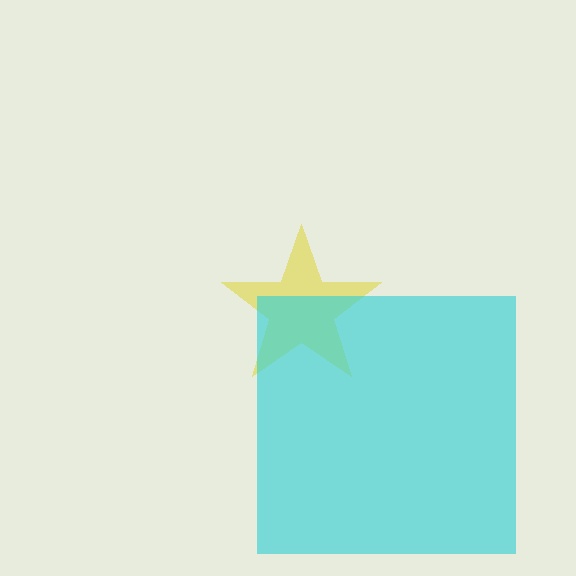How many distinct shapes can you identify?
There are 2 distinct shapes: a yellow star, a cyan square.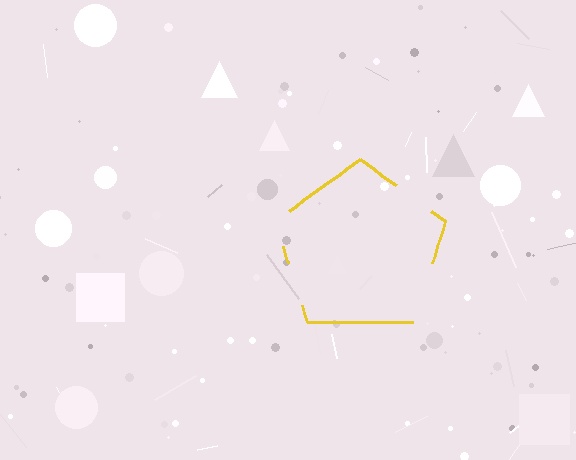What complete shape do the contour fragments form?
The contour fragments form a pentagon.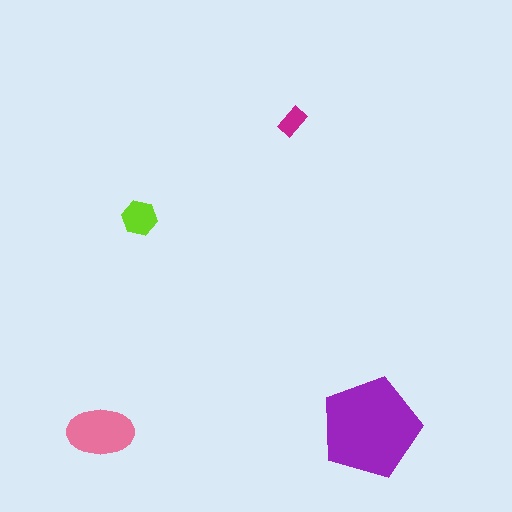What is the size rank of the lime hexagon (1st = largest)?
3rd.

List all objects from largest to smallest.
The purple pentagon, the pink ellipse, the lime hexagon, the magenta rectangle.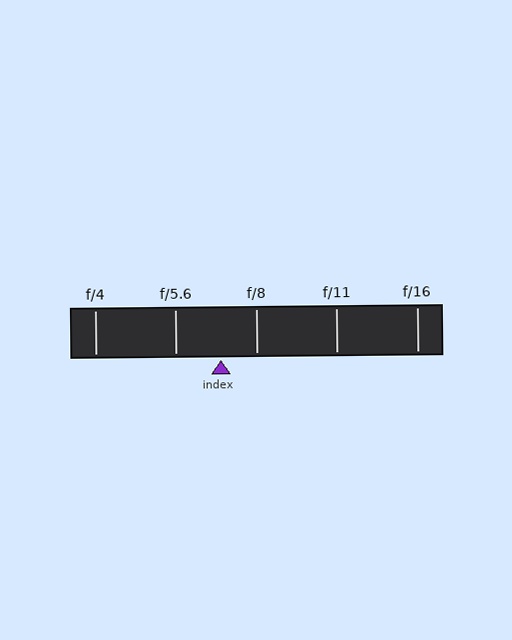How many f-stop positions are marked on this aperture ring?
There are 5 f-stop positions marked.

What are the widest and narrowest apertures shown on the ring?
The widest aperture shown is f/4 and the narrowest is f/16.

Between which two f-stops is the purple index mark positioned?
The index mark is between f/5.6 and f/8.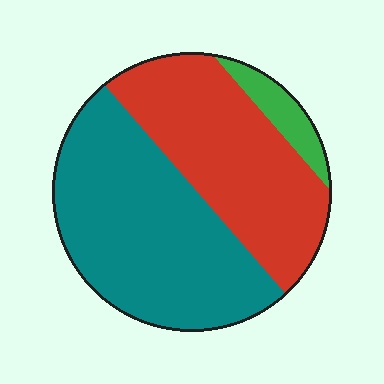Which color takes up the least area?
Green, at roughly 5%.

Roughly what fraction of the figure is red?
Red covers around 40% of the figure.